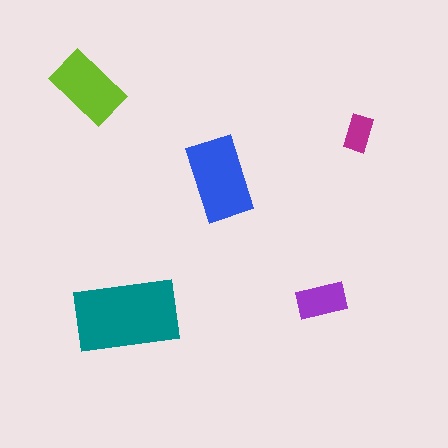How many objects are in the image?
There are 5 objects in the image.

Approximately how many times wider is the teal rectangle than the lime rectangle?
About 1.5 times wider.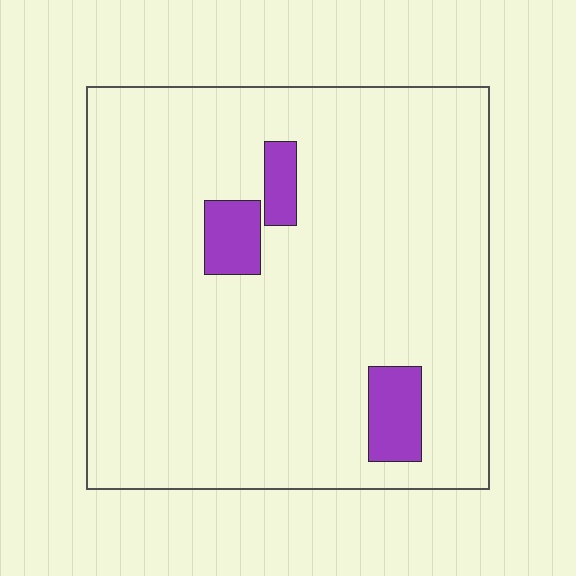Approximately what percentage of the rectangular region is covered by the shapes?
Approximately 10%.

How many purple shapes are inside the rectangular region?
3.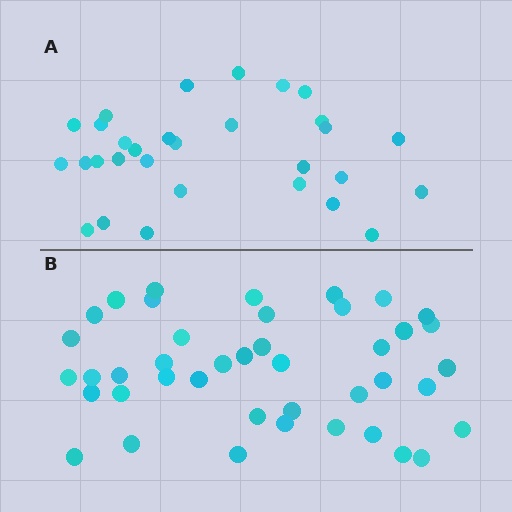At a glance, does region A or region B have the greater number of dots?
Region B (the bottom region) has more dots.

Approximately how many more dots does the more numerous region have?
Region B has roughly 12 or so more dots than region A.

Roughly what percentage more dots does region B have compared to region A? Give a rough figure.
About 40% more.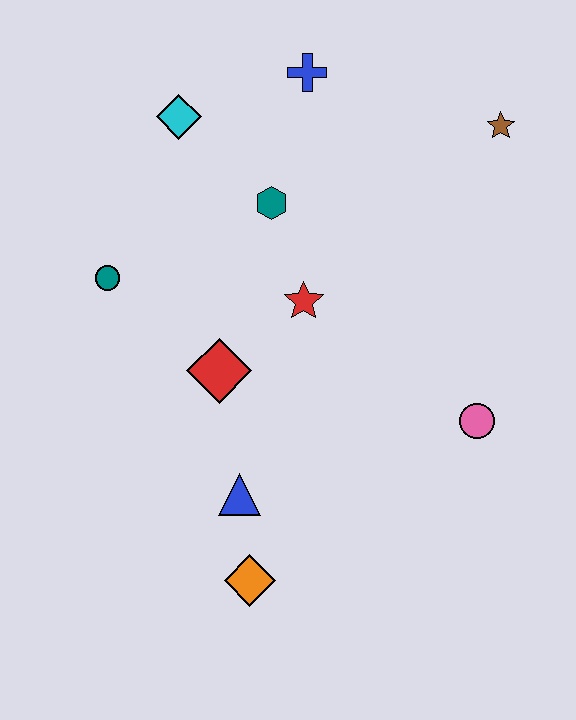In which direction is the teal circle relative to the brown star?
The teal circle is to the left of the brown star.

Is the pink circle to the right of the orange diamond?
Yes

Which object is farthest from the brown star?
The orange diamond is farthest from the brown star.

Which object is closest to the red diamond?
The red star is closest to the red diamond.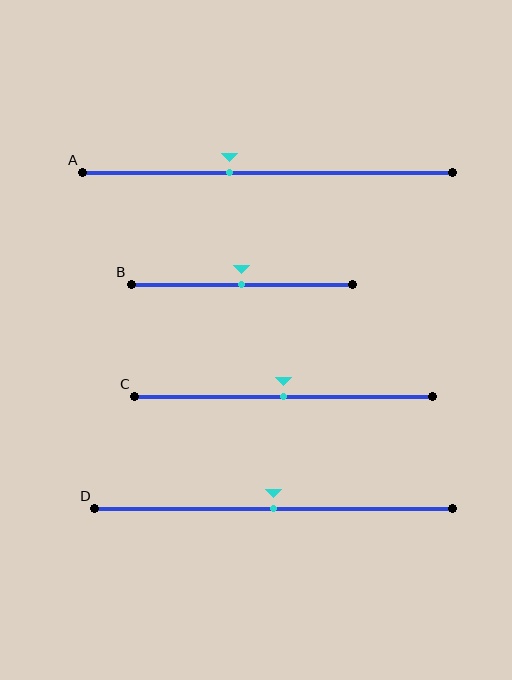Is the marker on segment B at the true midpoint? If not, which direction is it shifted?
Yes, the marker on segment B is at the true midpoint.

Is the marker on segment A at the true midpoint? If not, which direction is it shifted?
No, the marker on segment A is shifted to the left by about 10% of the segment length.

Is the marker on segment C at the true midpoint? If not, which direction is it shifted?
Yes, the marker on segment C is at the true midpoint.